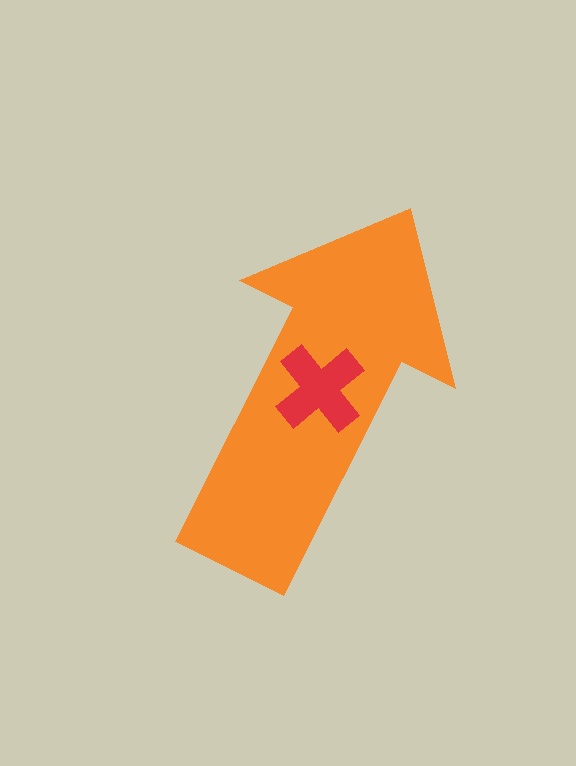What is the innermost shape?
The red cross.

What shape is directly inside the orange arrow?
The red cross.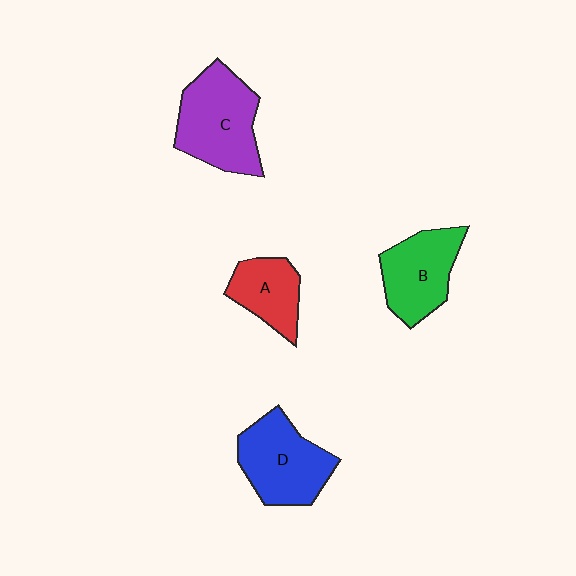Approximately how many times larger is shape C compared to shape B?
Approximately 1.3 times.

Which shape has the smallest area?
Shape A (red).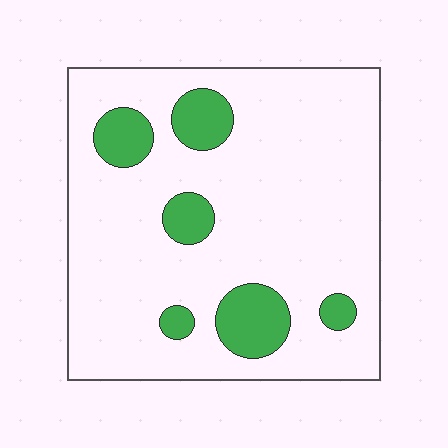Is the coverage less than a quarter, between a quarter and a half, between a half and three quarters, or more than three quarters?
Less than a quarter.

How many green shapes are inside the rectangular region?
6.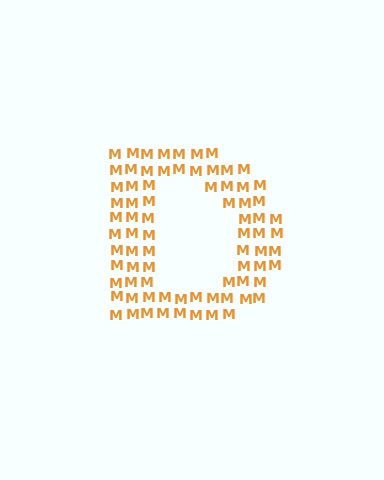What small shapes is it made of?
It is made of small letter M's.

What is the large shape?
The large shape is the letter D.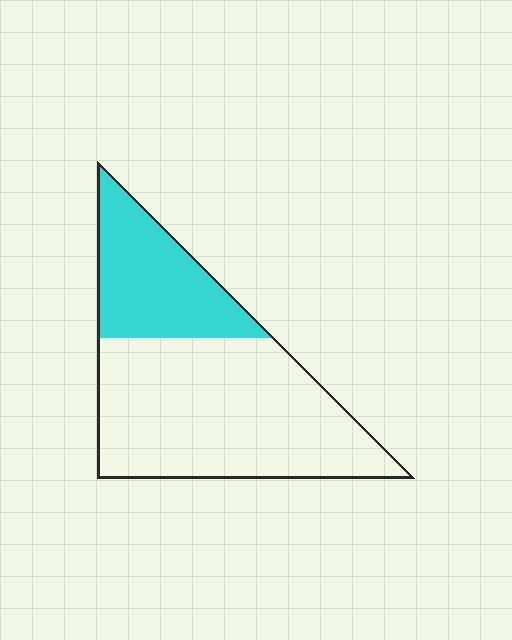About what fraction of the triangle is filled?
About one third (1/3).